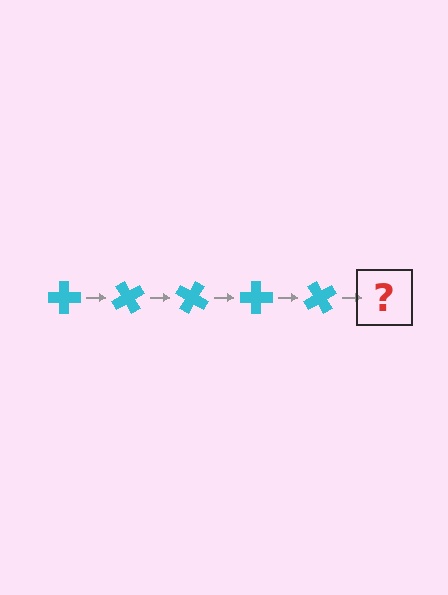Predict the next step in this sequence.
The next step is a cyan cross rotated 300 degrees.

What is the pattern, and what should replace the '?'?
The pattern is that the cross rotates 60 degrees each step. The '?' should be a cyan cross rotated 300 degrees.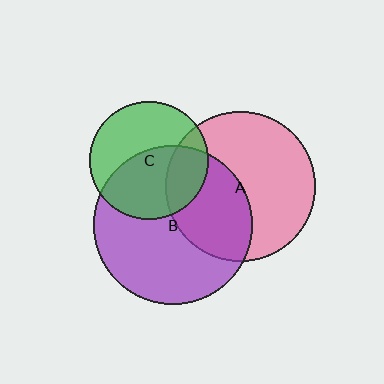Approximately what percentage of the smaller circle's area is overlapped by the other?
Approximately 40%.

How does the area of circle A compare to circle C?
Approximately 1.6 times.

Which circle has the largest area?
Circle B (purple).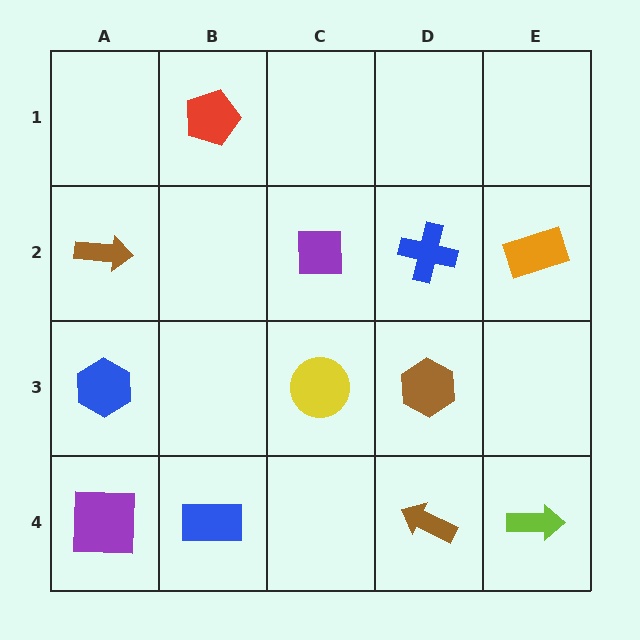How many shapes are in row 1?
1 shape.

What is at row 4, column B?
A blue rectangle.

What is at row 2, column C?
A purple square.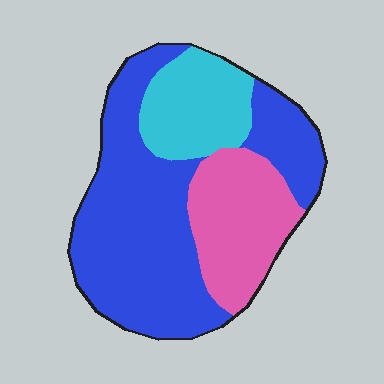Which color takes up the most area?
Blue, at roughly 60%.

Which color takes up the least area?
Cyan, at roughly 20%.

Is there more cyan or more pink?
Pink.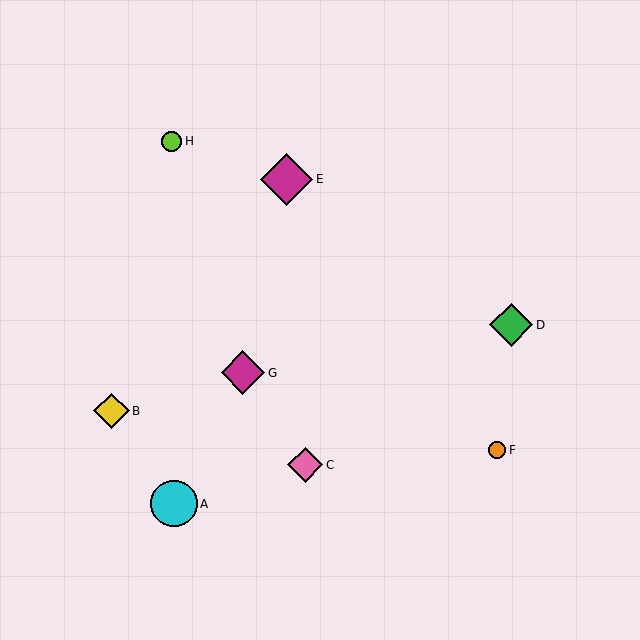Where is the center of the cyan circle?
The center of the cyan circle is at (174, 504).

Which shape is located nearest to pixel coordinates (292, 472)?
The pink diamond (labeled C) at (305, 465) is nearest to that location.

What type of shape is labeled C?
Shape C is a pink diamond.